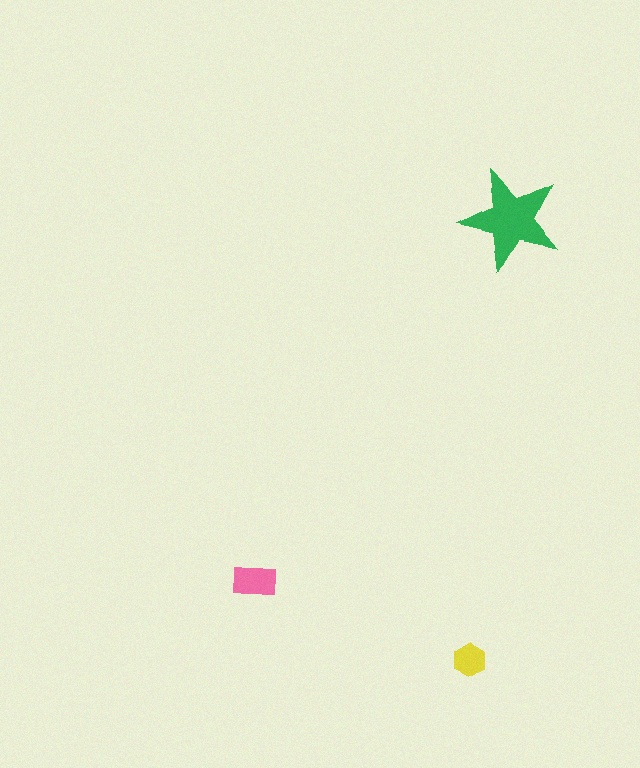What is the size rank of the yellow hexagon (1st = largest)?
3rd.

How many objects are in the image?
There are 3 objects in the image.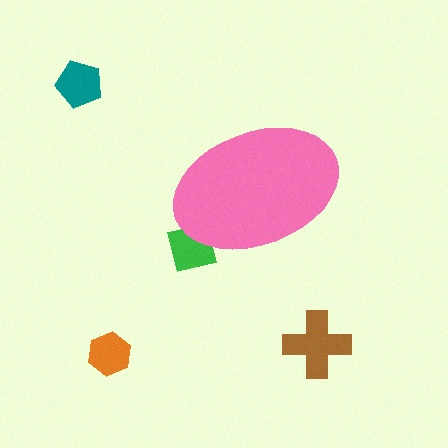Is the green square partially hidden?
Yes, the green square is partially hidden behind the pink ellipse.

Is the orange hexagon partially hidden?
No, the orange hexagon is fully visible.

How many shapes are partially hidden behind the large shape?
1 shape is partially hidden.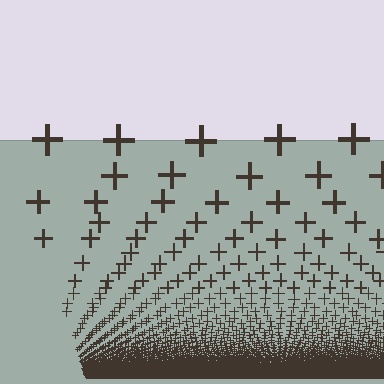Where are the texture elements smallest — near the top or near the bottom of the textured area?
Near the bottom.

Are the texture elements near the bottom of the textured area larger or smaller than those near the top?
Smaller. The gradient is inverted — elements near the bottom are smaller and denser.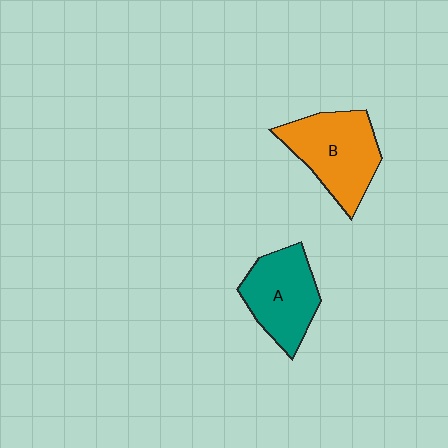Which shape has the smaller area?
Shape A (teal).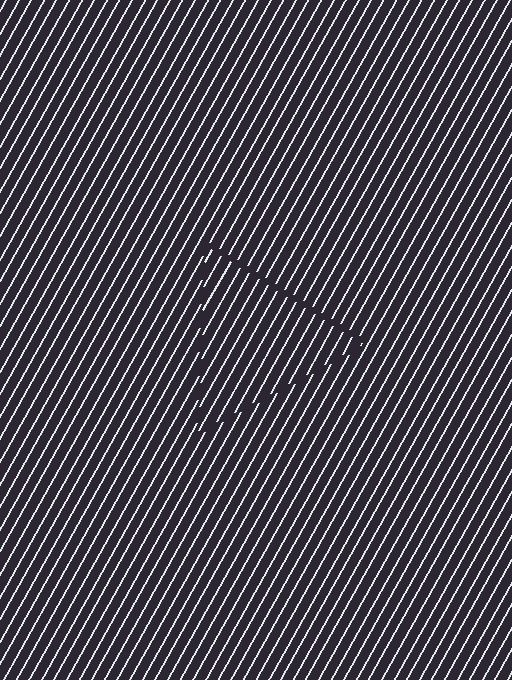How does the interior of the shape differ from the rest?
The interior of the shape contains the same grating, shifted by half a period — the contour is defined by the phase discontinuity where line-ends from the inner and outer gratings abut.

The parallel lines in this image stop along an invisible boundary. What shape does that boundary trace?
An illusory triangle. The interior of the shape contains the same grating, shifted by half a period — the contour is defined by the phase discontinuity where line-ends from the inner and outer gratings abut.